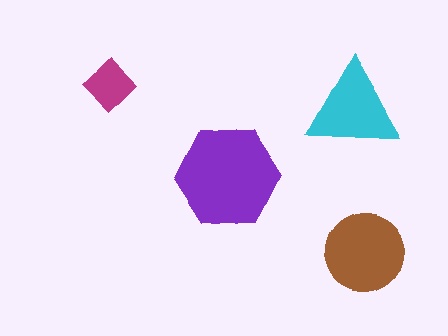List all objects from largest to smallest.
The purple hexagon, the brown circle, the cyan triangle, the magenta diamond.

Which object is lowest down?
The brown circle is bottommost.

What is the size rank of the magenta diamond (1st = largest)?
4th.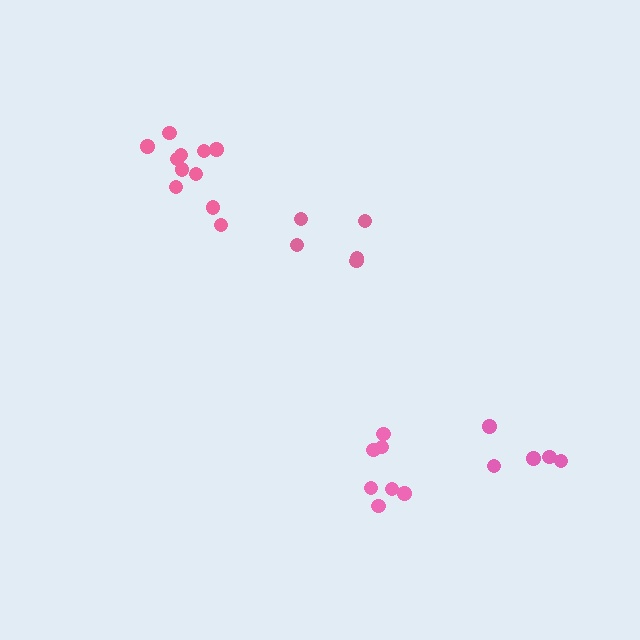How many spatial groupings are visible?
There are 4 spatial groupings.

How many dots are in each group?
Group 1: 5 dots, Group 2: 5 dots, Group 3: 11 dots, Group 4: 7 dots (28 total).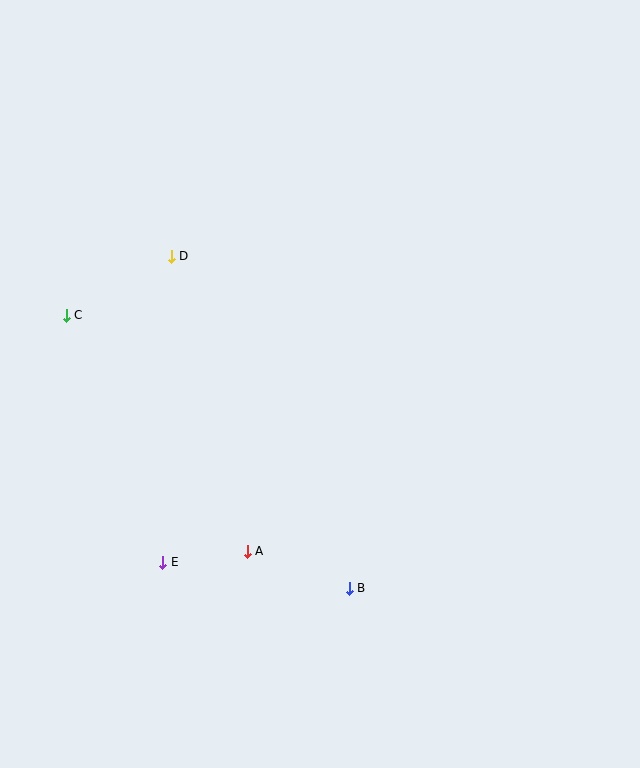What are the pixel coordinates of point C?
Point C is at (66, 315).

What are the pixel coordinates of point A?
Point A is at (247, 551).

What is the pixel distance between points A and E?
The distance between A and E is 85 pixels.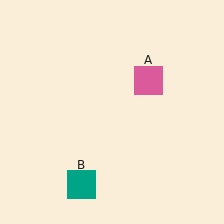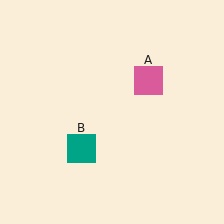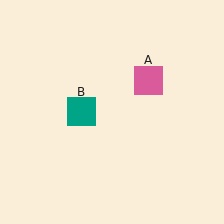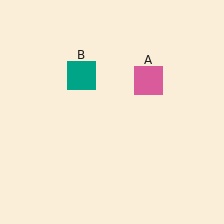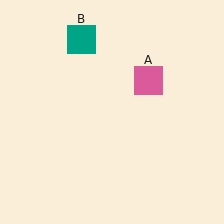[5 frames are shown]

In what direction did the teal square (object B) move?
The teal square (object B) moved up.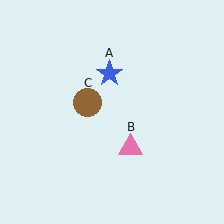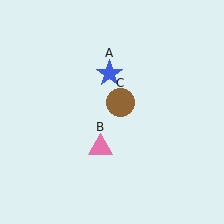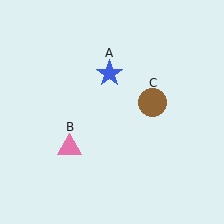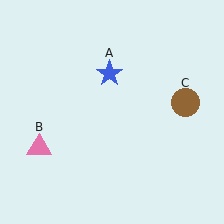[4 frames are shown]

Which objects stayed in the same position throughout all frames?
Blue star (object A) remained stationary.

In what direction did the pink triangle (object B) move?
The pink triangle (object B) moved left.